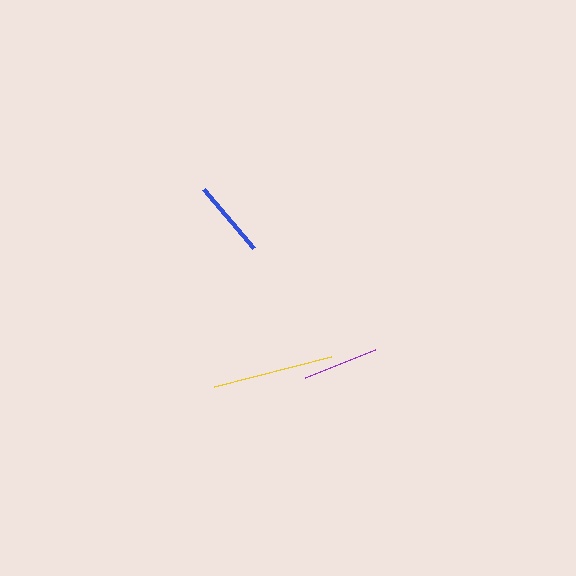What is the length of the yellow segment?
The yellow segment is approximately 120 pixels long.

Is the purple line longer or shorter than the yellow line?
The yellow line is longer than the purple line.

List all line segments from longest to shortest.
From longest to shortest: yellow, blue, purple.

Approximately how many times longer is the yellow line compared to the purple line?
The yellow line is approximately 1.6 times the length of the purple line.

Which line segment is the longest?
The yellow line is the longest at approximately 120 pixels.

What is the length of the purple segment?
The purple segment is approximately 76 pixels long.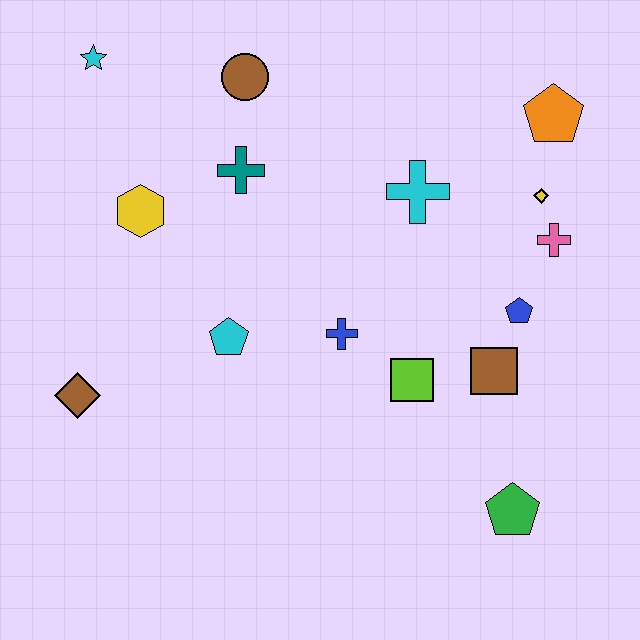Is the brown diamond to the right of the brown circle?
No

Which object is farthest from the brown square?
The cyan star is farthest from the brown square.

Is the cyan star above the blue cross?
Yes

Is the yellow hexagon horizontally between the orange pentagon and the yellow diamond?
No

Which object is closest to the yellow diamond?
The pink cross is closest to the yellow diamond.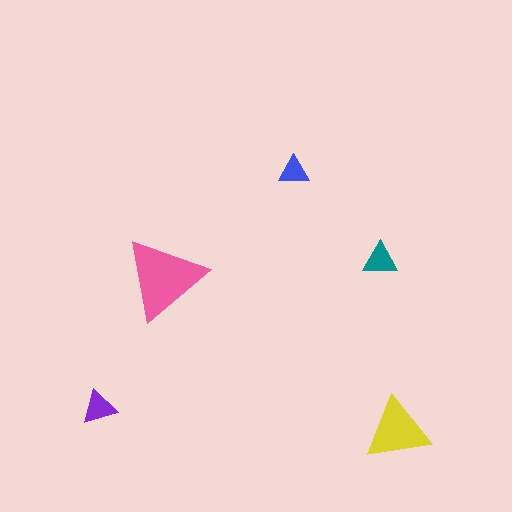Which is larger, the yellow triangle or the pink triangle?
The pink one.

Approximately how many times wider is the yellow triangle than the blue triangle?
About 2 times wider.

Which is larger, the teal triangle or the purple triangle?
The teal one.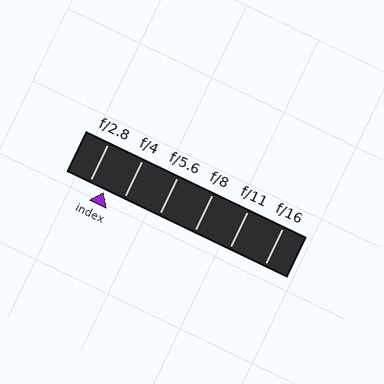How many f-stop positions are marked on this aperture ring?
There are 6 f-stop positions marked.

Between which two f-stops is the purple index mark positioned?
The index mark is between f/2.8 and f/4.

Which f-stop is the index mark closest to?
The index mark is closest to f/2.8.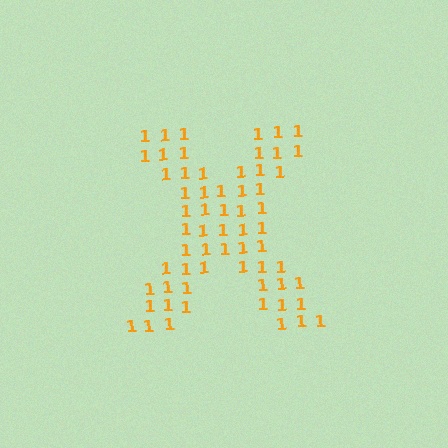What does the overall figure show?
The overall figure shows the letter X.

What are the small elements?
The small elements are digit 1's.